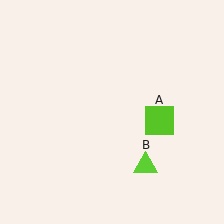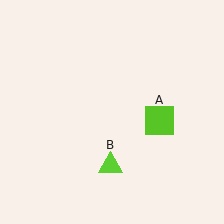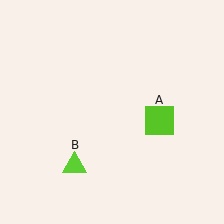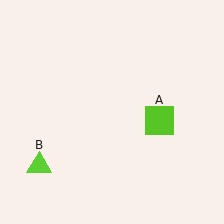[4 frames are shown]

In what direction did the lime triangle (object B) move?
The lime triangle (object B) moved left.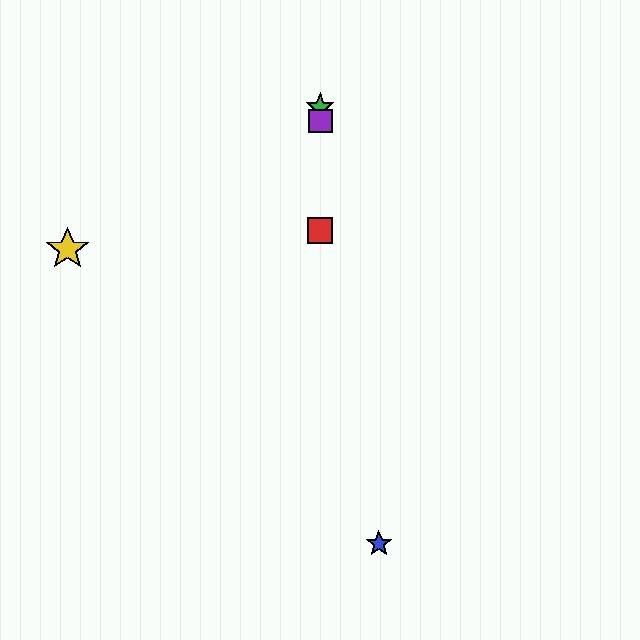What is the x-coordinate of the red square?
The red square is at x≈320.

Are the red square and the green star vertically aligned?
Yes, both are at x≈320.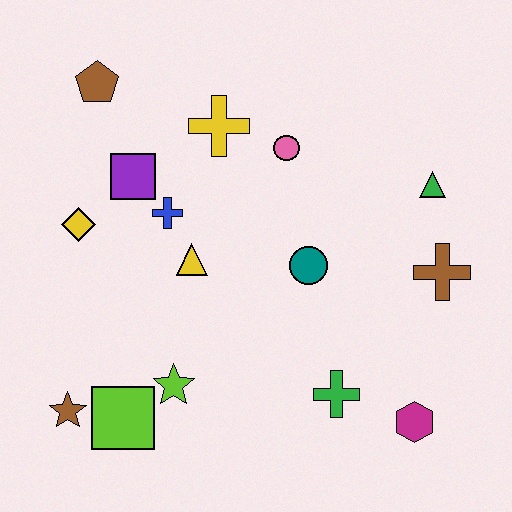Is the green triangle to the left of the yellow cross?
No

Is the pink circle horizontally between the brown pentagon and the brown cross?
Yes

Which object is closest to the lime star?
The lime square is closest to the lime star.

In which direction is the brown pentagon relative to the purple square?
The brown pentagon is above the purple square.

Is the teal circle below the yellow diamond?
Yes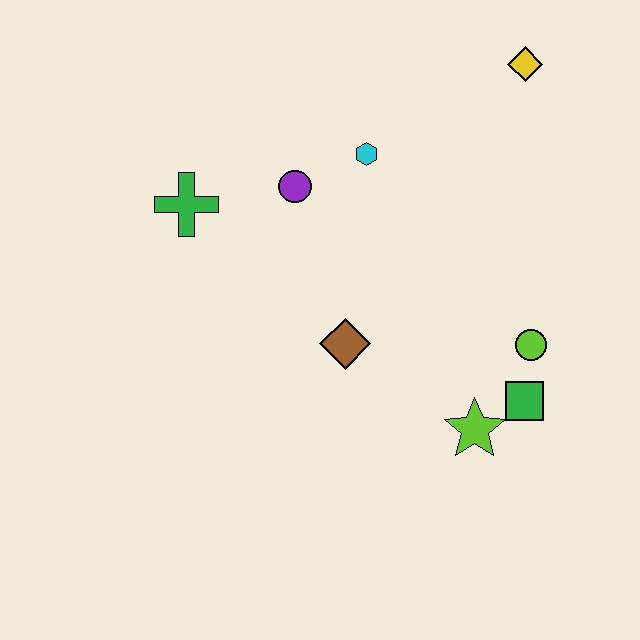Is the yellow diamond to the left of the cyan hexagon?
No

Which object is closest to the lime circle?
The green square is closest to the lime circle.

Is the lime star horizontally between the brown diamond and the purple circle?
No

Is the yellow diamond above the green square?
Yes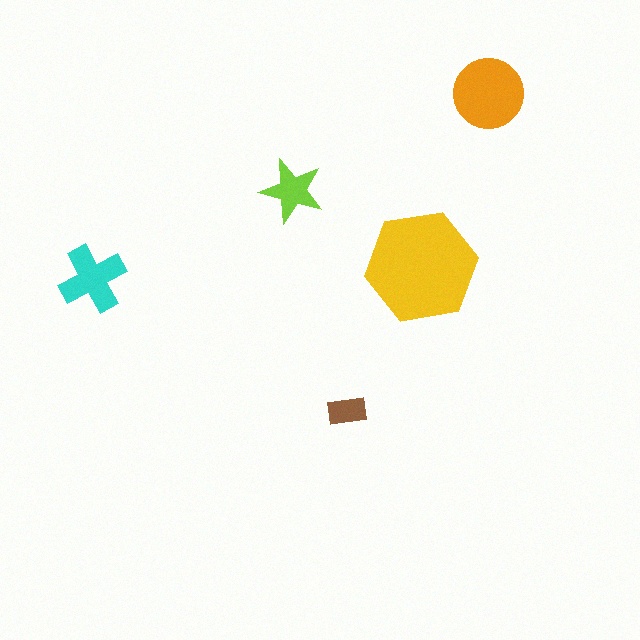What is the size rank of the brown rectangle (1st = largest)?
5th.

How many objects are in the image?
There are 5 objects in the image.